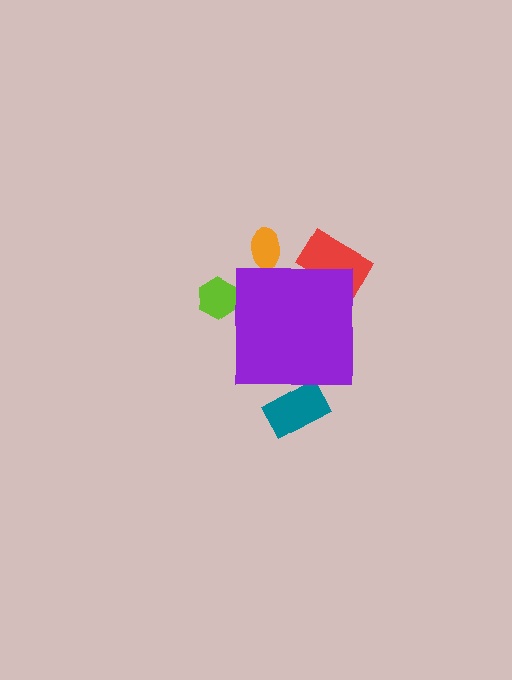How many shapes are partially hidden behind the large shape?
4 shapes are partially hidden.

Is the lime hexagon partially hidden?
Yes, the lime hexagon is partially hidden behind the purple square.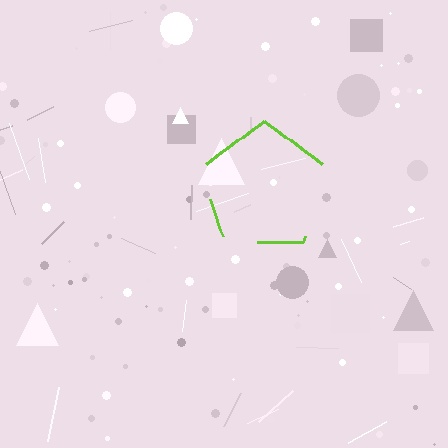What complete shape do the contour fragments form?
The contour fragments form a pentagon.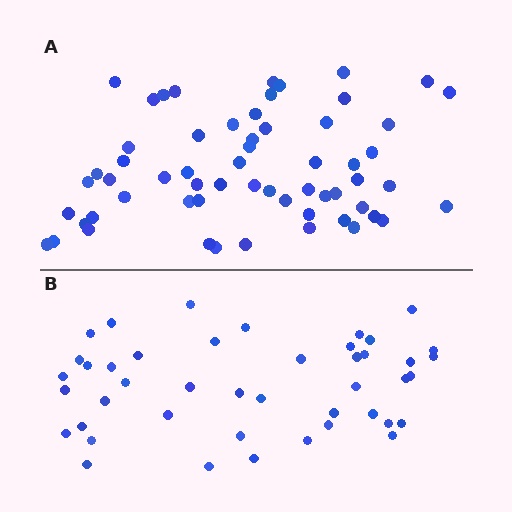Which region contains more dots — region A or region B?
Region A (the top region) has more dots.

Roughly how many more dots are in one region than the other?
Region A has approximately 15 more dots than region B.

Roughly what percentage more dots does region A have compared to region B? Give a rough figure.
About 35% more.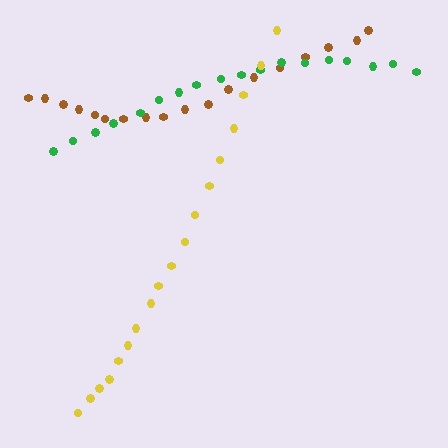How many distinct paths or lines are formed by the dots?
There are 3 distinct paths.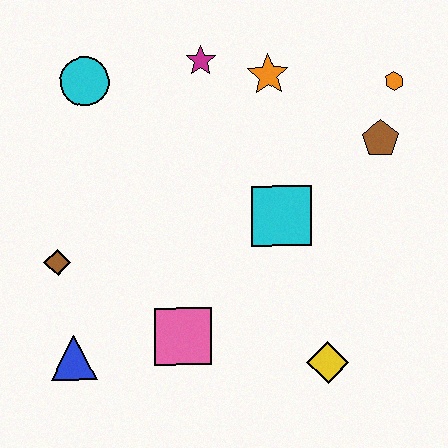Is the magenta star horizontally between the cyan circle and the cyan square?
Yes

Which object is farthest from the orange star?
The blue triangle is farthest from the orange star.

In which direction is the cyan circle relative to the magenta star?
The cyan circle is to the left of the magenta star.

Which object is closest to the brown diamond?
The blue triangle is closest to the brown diamond.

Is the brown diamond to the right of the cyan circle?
No